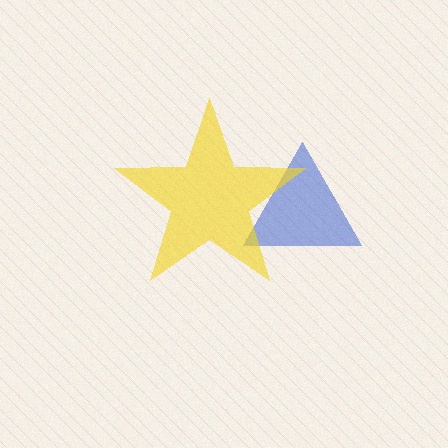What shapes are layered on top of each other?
The layered shapes are: a blue triangle, a yellow star.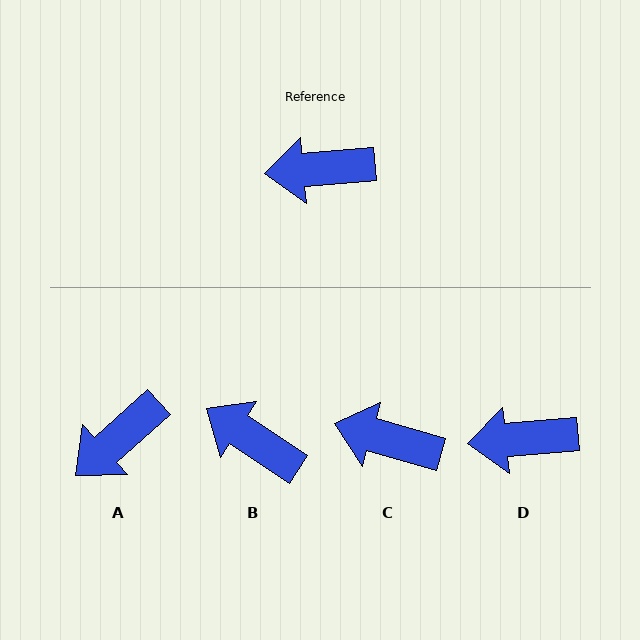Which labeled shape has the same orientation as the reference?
D.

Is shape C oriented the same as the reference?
No, it is off by about 21 degrees.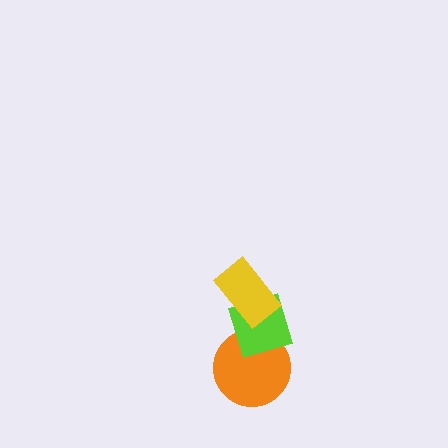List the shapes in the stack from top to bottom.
From top to bottom: the yellow rectangle, the lime diamond, the orange circle.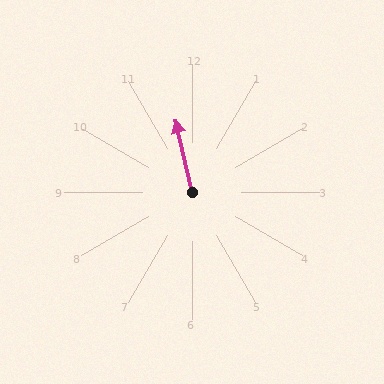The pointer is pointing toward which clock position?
Roughly 12 o'clock.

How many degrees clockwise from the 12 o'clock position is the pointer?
Approximately 347 degrees.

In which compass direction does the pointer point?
North.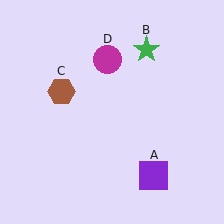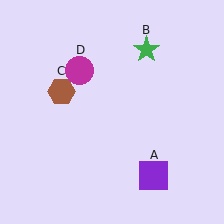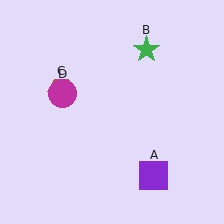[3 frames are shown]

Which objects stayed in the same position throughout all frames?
Purple square (object A) and green star (object B) and brown hexagon (object C) remained stationary.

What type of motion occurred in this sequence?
The magenta circle (object D) rotated counterclockwise around the center of the scene.